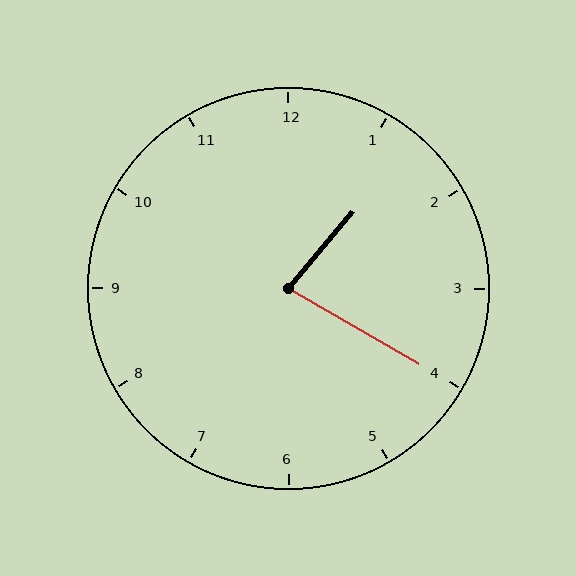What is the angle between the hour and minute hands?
Approximately 80 degrees.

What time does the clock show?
1:20.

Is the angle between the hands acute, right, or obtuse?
It is acute.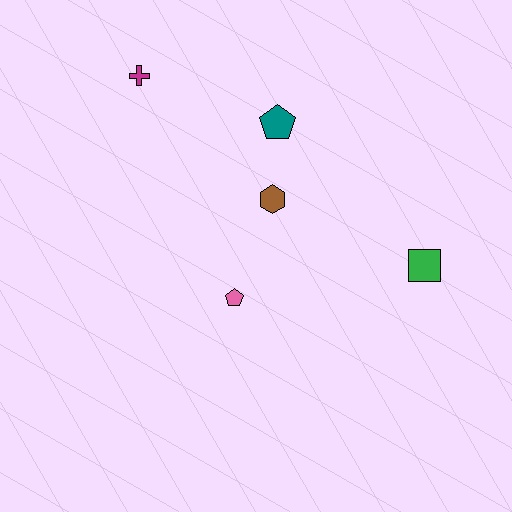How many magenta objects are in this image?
There is 1 magenta object.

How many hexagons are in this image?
There is 1 hexagon.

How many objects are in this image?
There are 5 objects.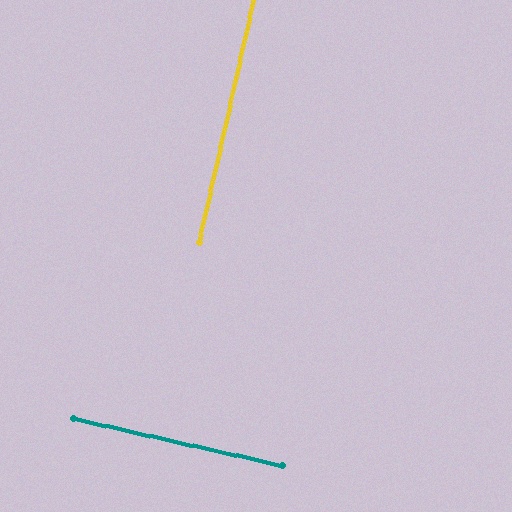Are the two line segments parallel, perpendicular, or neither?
Perpendicular — they meet at approximately 90°.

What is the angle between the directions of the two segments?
Approximately 90 degrees.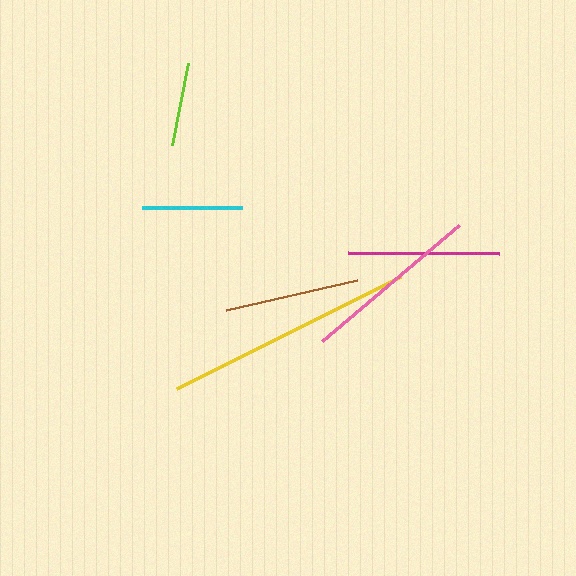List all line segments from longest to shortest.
From longest to shortest: yellow, pink, magenta, brown, cyan, lime.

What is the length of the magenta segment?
The magenta segment is approximately 151 pixels long.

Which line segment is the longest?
The yellow line is the longest at approximately 250 pixels.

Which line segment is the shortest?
The lime line is the shortest at approximately 84 pixels.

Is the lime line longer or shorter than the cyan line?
The cyan line is longer than the lime line.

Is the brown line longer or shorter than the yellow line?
The yellow line is longer than the brown line.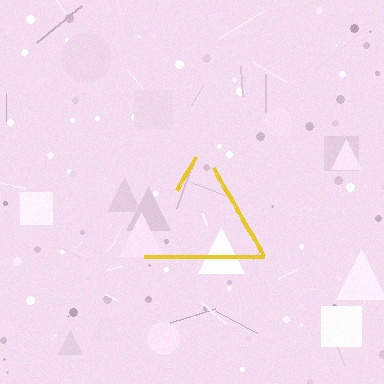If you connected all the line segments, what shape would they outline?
They would outline a triangle.